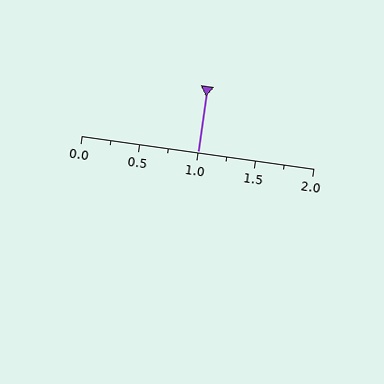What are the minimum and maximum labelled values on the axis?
The axis runs from 0.0 to 2.0.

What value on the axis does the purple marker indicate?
The marker indicates approximately 1.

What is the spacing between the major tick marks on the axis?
The major ticks are spaced 0.5 apart.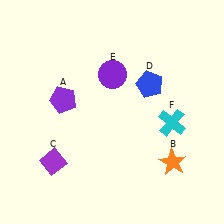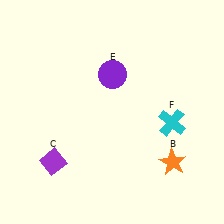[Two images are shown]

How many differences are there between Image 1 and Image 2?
There are 2 differences between the two images.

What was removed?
The blue pentagon (D), the purple pentagon (A) were removed in Image 2.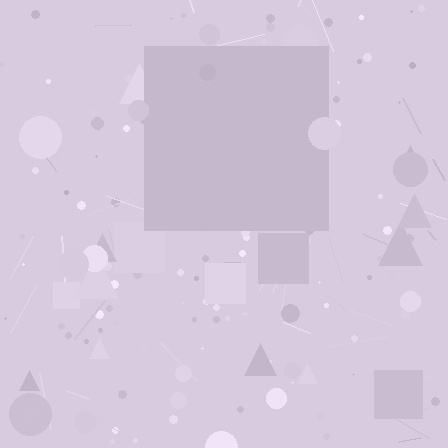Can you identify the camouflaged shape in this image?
The camouflaged shape is a square.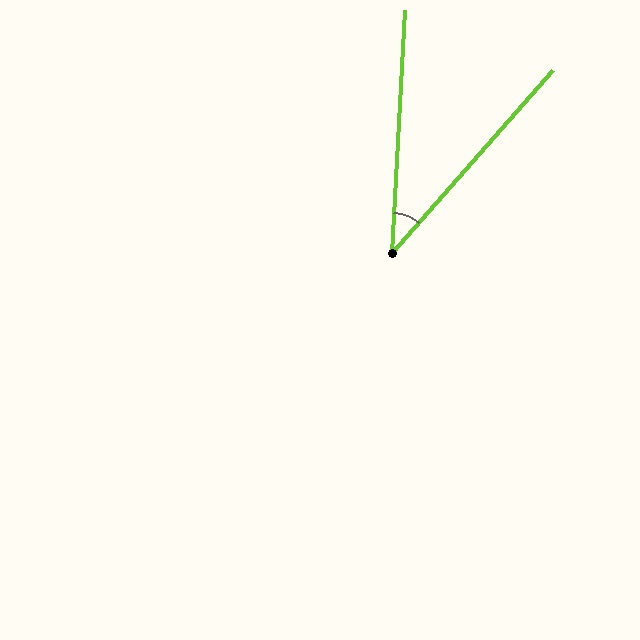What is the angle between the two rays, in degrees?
Approximately 38 degrees.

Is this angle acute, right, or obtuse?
It is acute.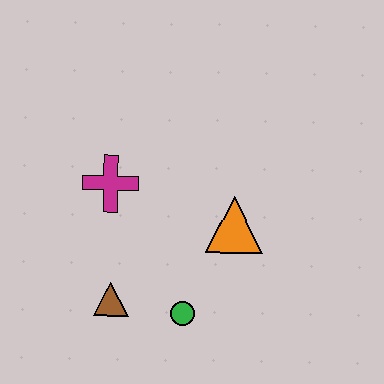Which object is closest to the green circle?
The brown triangle is closest to the green circle.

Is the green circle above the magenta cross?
No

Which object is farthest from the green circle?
The magenta cross is farthest from the green circle.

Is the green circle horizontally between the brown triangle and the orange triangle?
Yes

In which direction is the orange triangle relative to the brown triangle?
The orange triangle is to the right of the brown triangle.